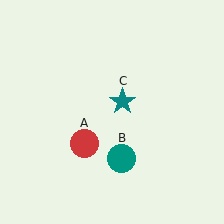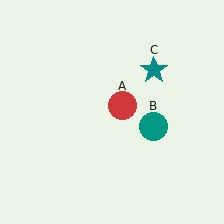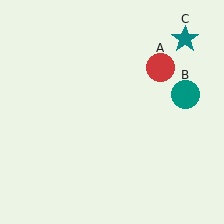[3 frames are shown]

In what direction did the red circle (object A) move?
The red circle (object A) moved up and to the right.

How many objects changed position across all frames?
3 objects changed position: red circle (object A), teal circle (object B), teal star (object C).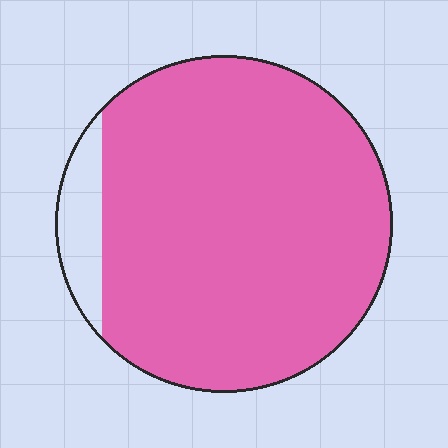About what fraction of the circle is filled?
About nine tenths (9/10).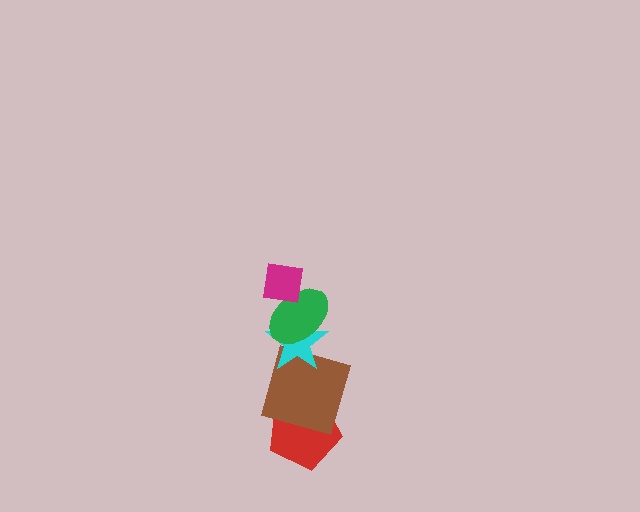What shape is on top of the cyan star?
The green ellipse is on top of the cyan star.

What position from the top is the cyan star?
The cyan star is 3rd from the top.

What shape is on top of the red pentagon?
The brown square is on top of the red pentagon.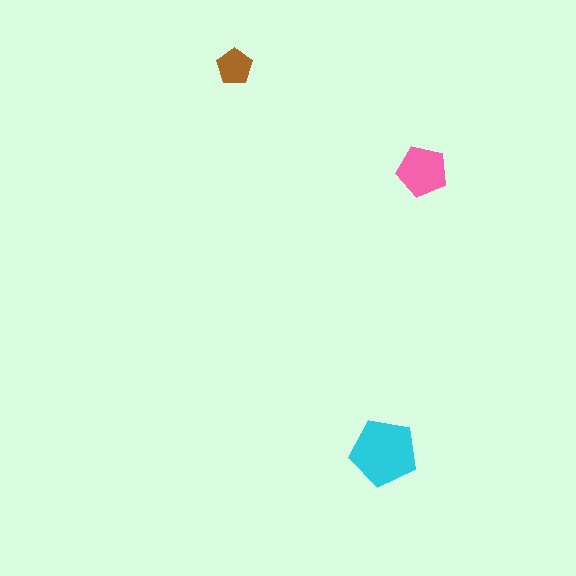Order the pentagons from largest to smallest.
the cyan one, the pink one, the brown one.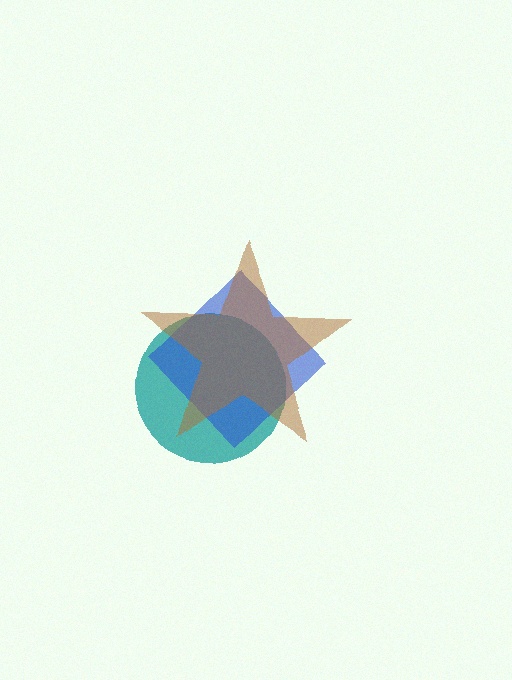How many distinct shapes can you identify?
There are 3 distinct shapes: a teal circle, a blue diamond, a brown star.